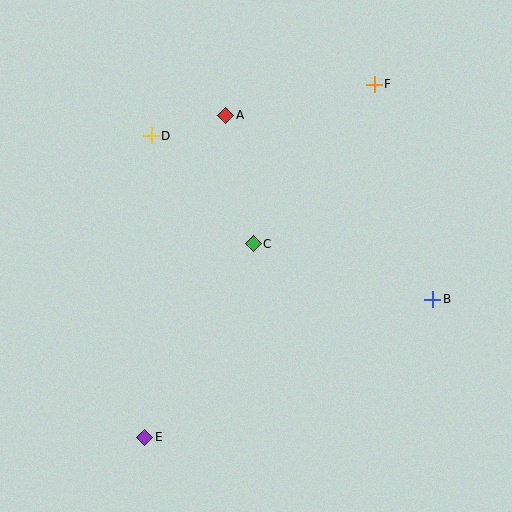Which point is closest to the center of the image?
Point C at (253, 244) is closest to the center.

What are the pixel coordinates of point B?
Point B is at (433, 299).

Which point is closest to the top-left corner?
Point D is closest to the top-left corner.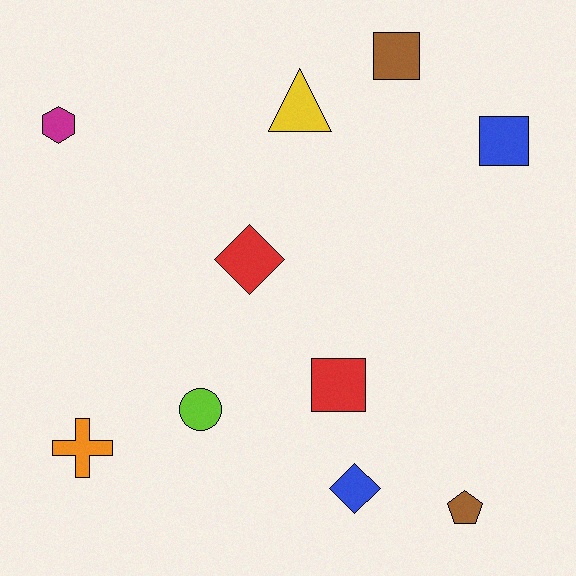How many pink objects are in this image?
There are no pink objects.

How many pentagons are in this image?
There is 1 pentagon.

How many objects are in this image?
There are 10 objects.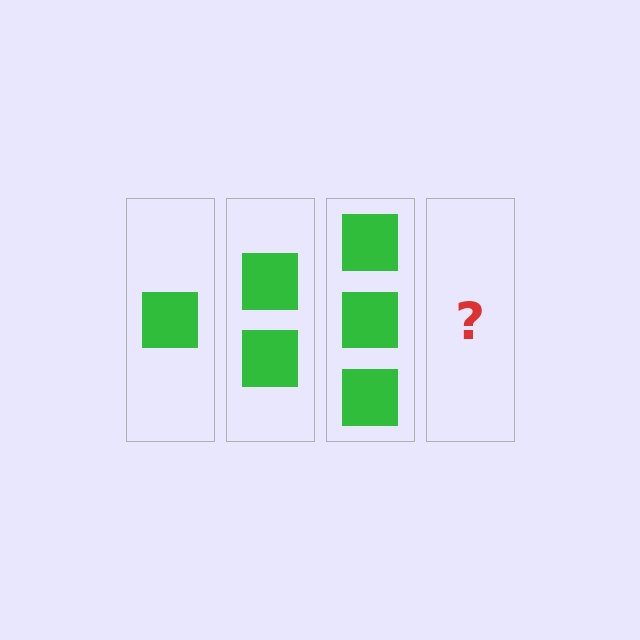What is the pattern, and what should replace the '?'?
The pattern is that each step adds one more square. The '?' should be 4 squares.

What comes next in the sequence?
The next element should be 4 squares.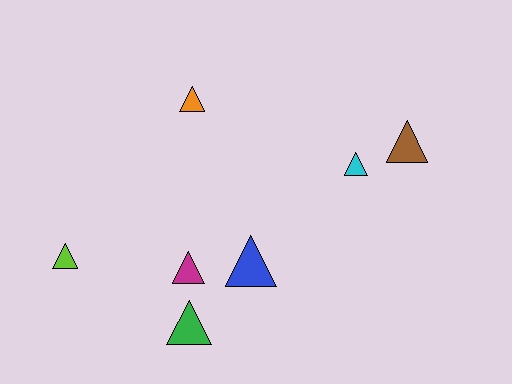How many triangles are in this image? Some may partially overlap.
There are 7 triangles.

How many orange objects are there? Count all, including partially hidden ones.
There is 1 orange object.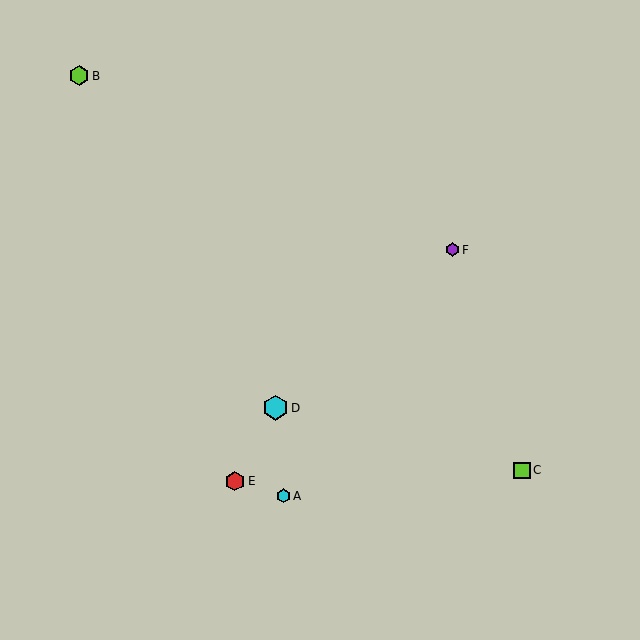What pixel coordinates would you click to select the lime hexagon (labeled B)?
Click at (79, 76) to select the lime hexagon B.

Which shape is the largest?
The cyan hexagon (labeled D) is the largest.